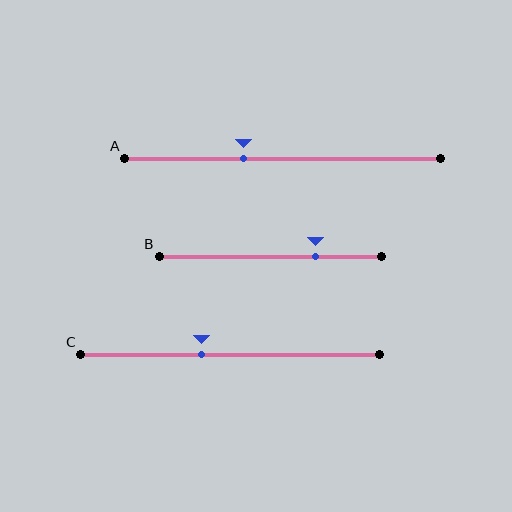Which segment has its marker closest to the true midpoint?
Segment C has its marker closest to the true midpoint.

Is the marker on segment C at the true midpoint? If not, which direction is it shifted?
No, the marker on segment C is shifted to the left by about 9% of the segment length.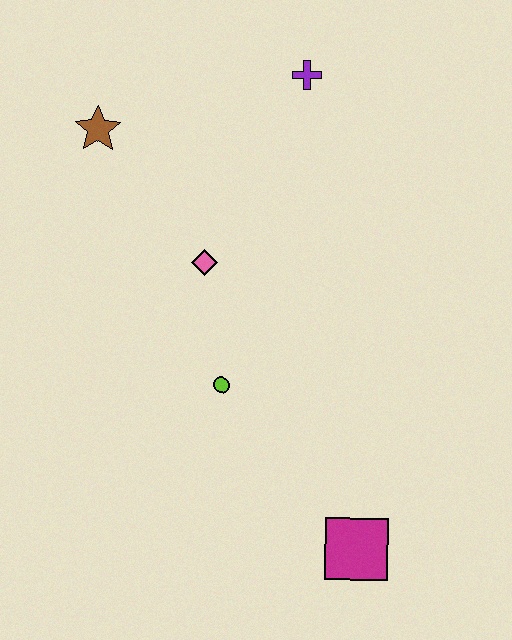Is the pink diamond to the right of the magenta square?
No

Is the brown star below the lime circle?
No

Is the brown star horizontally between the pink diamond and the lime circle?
No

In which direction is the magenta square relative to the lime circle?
The magenta square is below the lime circle.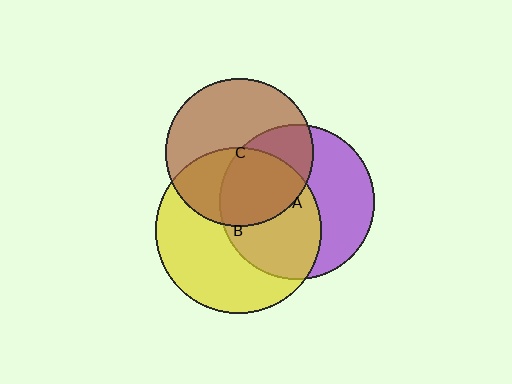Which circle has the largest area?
Circle B (yellow).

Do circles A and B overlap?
Yes.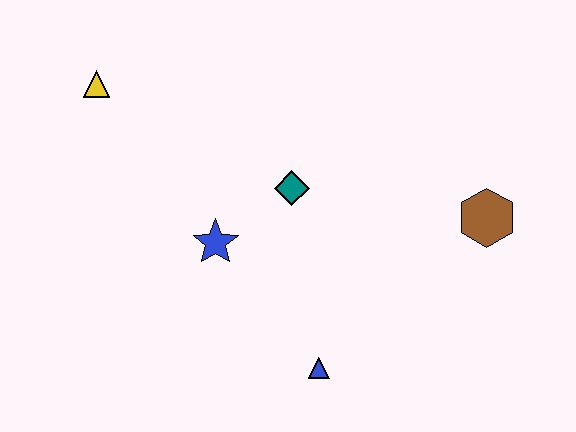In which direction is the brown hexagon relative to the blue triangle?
The brown hexagon is to the right of the blue triangle.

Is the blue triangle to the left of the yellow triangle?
No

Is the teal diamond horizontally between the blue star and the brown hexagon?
Yes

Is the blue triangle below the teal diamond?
Yes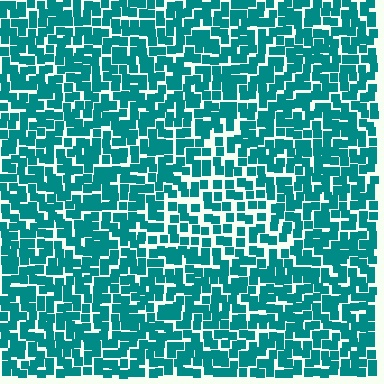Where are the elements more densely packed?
The elements are more densely packed outside the triangle boundary.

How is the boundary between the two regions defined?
The boundary is defined by a change in element density (approximately 1.5x ratio). All elements are the same color, size, and shape.